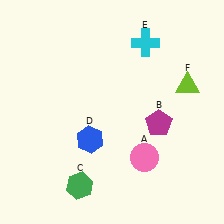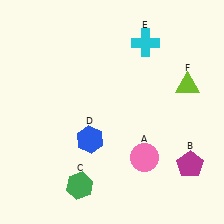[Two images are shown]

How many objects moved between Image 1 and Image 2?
1 object moved between the two images.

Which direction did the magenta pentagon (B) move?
The magenta pentagon (B) moved down.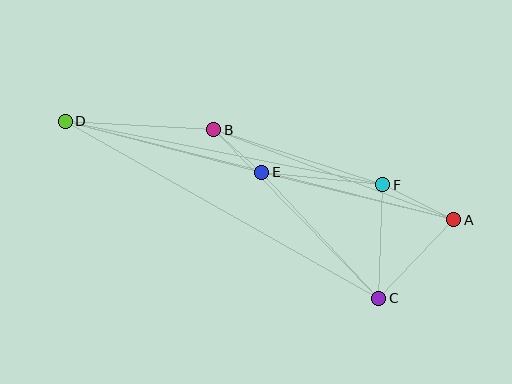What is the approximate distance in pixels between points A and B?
The distance between A and B is approximately 257 pixels.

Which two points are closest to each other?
Points B and E are closest to each other.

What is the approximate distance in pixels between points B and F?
The distance between B and F is approximately 178 pixels.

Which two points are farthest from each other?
Points A and D are farthest from each other.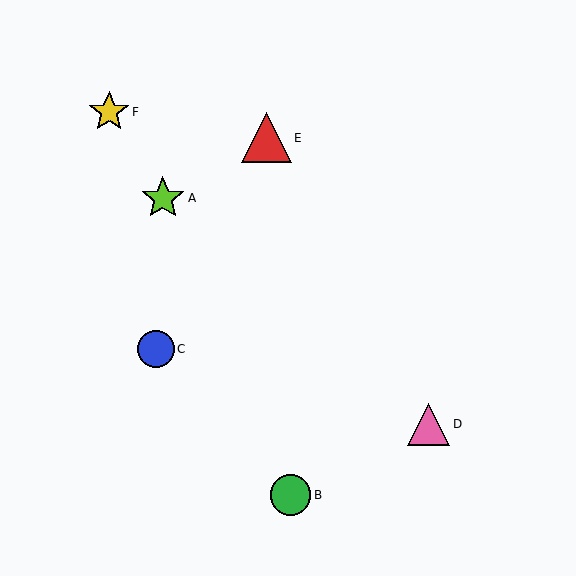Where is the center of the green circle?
The center of the green circle is at (291, 495).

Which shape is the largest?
The red triangle (labeled E) is the largest.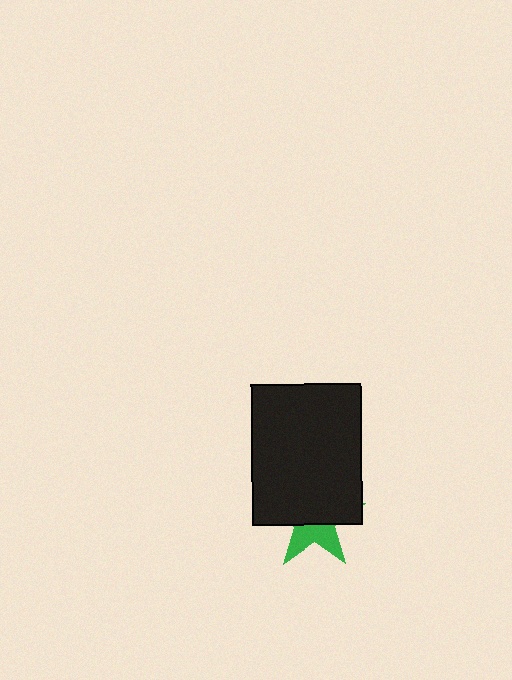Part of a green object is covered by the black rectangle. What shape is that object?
It is a star.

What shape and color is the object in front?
The object in front is a black rectangle.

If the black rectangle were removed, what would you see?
You would see the complete green star.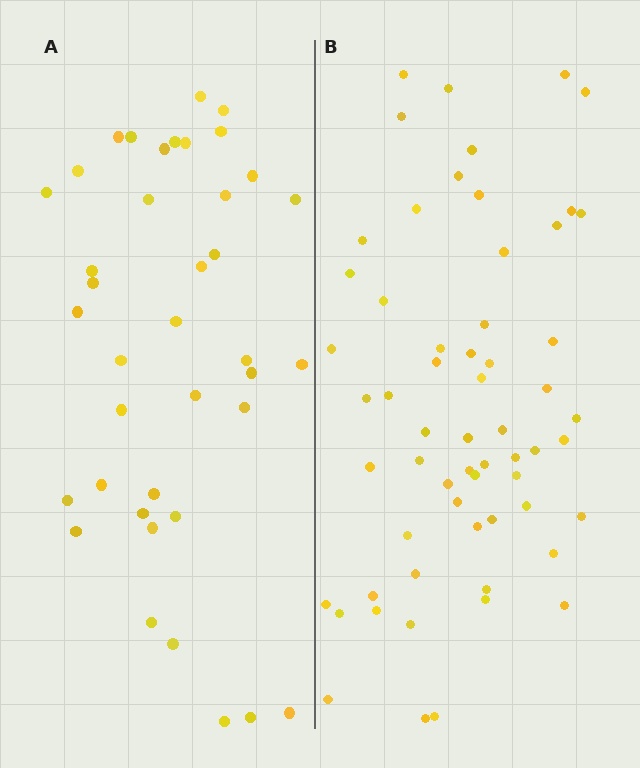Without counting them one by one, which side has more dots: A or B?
Region B (the right region) has more dots.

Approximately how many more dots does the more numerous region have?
Region B has approximately 20 more dots than region A.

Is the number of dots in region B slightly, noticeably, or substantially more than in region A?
Region B has substantially more. The ratio is roughly 1.5 to 1.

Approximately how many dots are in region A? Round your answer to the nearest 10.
About 40 dots. (The exact count is 39, which rounds to 40.)